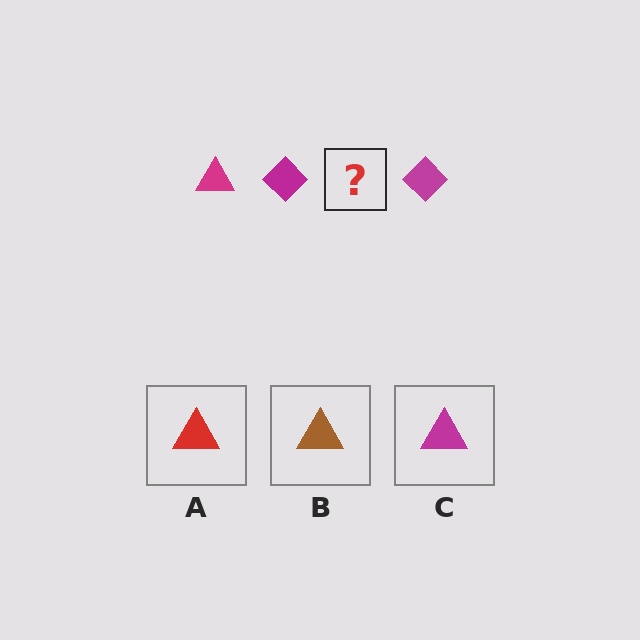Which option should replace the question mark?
Option C.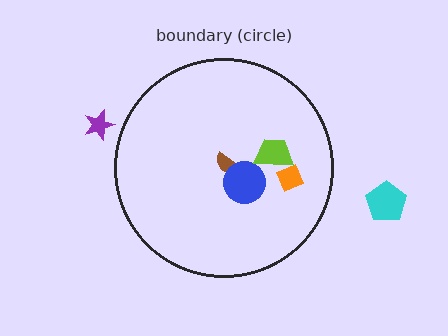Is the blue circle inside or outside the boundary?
Inside.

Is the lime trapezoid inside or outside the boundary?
Inside.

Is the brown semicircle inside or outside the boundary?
Inside.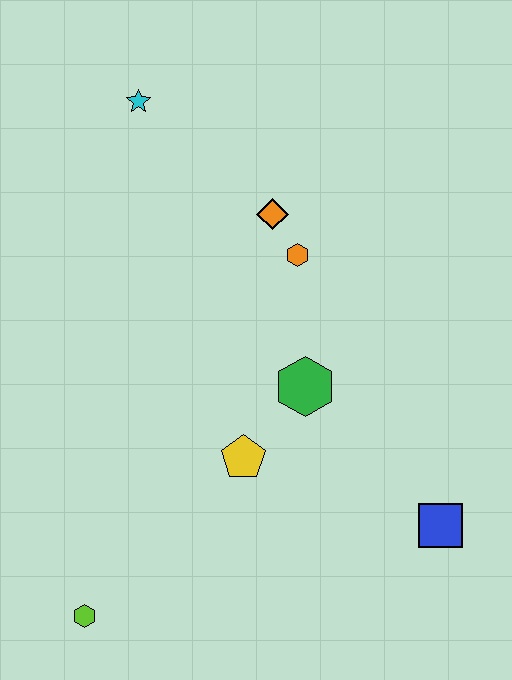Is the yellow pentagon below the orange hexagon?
Yes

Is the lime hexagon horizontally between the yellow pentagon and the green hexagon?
No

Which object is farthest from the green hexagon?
The cyan star is farthest from the green hexagon.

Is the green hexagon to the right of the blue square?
No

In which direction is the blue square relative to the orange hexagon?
The blue square is below the orange hexagon.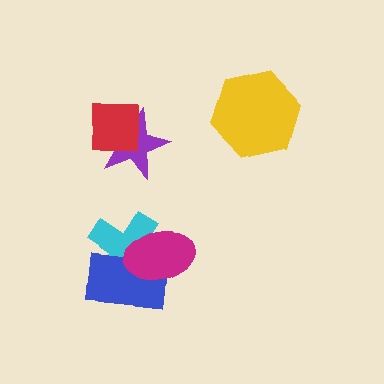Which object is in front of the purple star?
The red square is in front of the purple star.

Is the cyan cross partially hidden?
Yes, it is partially covered by another shape.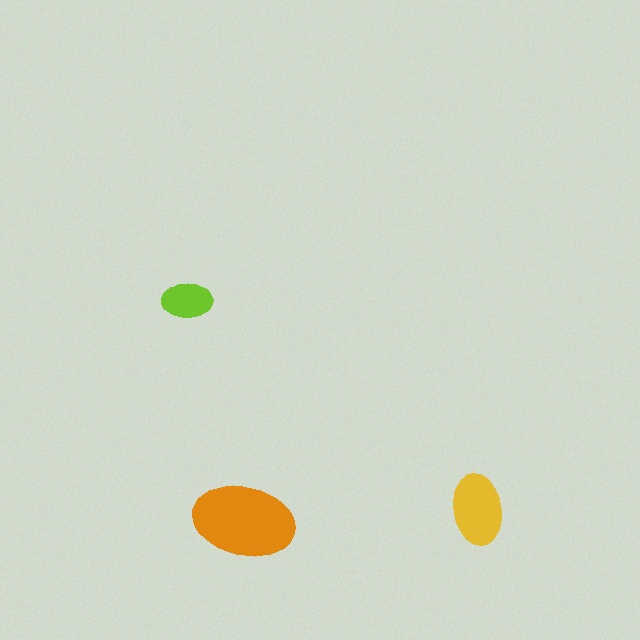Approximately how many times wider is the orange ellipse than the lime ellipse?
About 2 times wider.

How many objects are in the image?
There are 3 objects in the image.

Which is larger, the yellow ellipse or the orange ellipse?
The orange one.